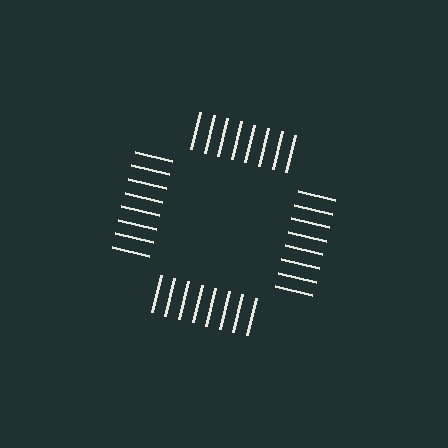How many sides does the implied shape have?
4 sides — the line-ends trace a square.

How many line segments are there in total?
32 — 8 along each of the 4 edges.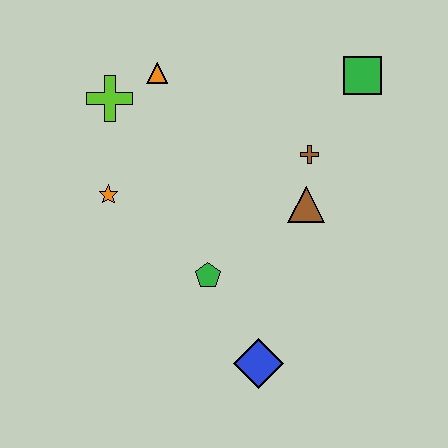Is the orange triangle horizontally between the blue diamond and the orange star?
Yes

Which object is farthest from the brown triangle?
The lime cross is farthest from the brown triangle.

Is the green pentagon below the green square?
Yes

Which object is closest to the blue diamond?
The green pentagon is closest to the blue diamond.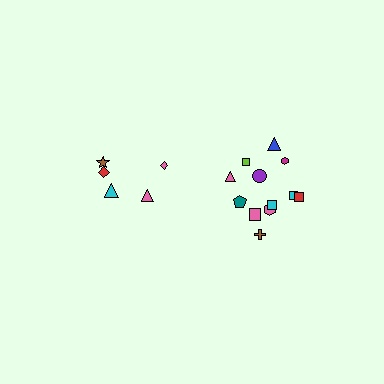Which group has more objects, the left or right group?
The right group.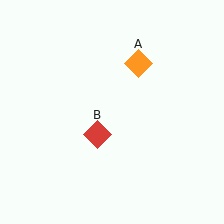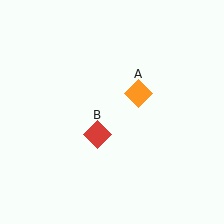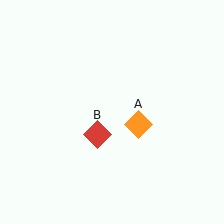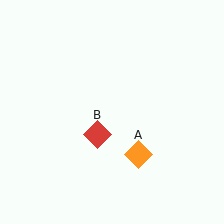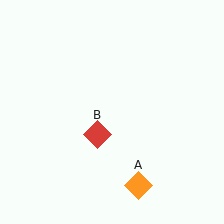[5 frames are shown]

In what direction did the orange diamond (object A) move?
The orange diamond (object A) moved down.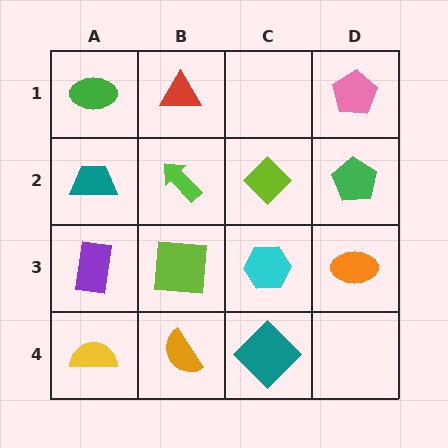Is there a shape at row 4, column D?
No, that cell is empty.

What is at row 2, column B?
A lime arrow.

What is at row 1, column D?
A pink pentagon.